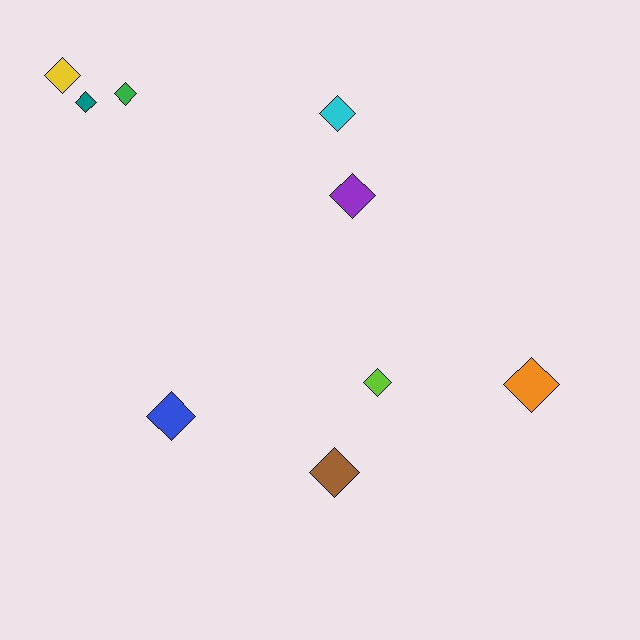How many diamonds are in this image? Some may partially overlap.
There are 9 diamonds.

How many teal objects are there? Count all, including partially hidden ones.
There is 1 teal object.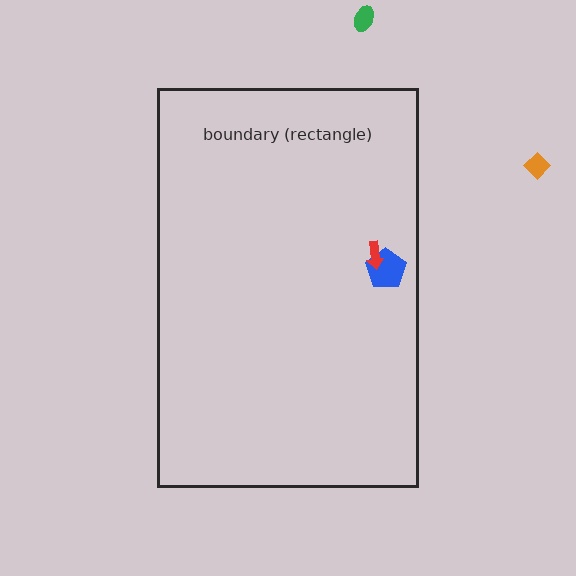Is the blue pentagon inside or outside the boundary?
Inside.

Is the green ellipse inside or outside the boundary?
Outside.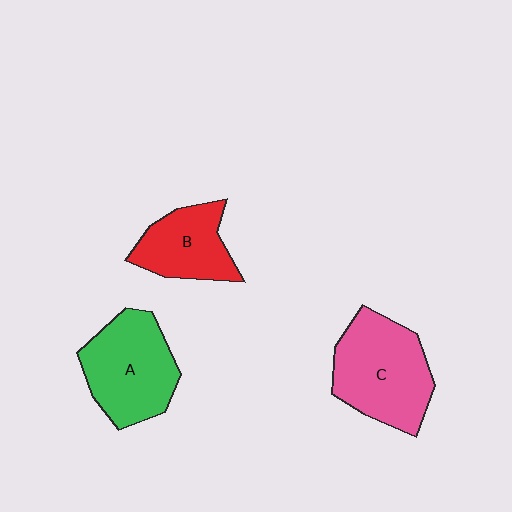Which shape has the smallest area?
Shape B (red).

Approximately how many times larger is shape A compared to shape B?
Approximately 1.4 times.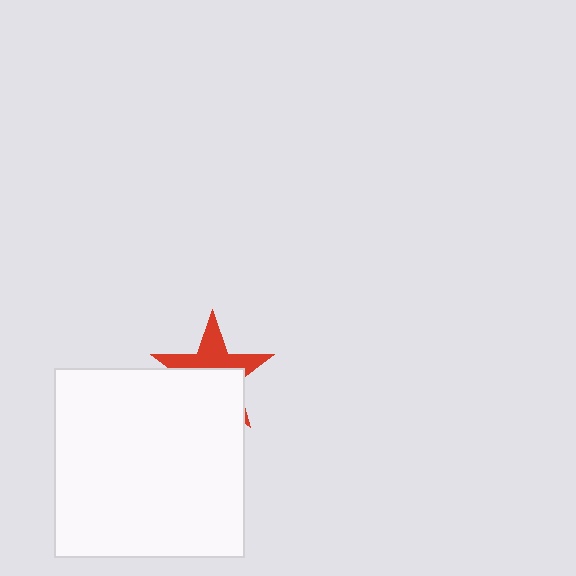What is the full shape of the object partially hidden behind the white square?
The partially hidden object is a red star.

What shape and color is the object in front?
The object in front is a white square.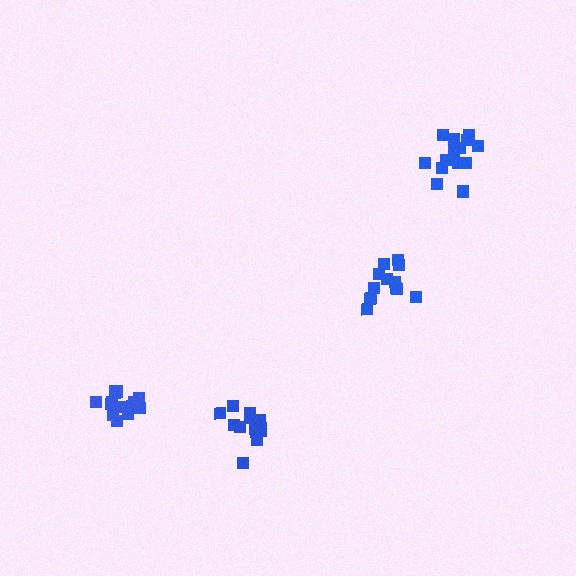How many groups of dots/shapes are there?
There are 4 groups.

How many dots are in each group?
Group 1: 14 dots, Group 2: 13 dots, Group 3: 15 dots, Group 4: 14 dots (56 total).